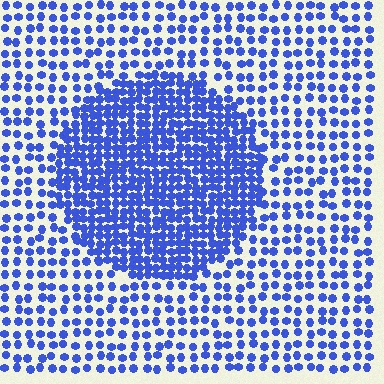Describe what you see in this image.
The image contains small blue elements arranged at two different densities. A circle-shaped region is visible where the elements are more densely packed than the surrounding area.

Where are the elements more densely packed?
The elements are more densely packed inside the circle boundary.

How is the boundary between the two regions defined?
The boundary is defined by a change in element density (approximately 2.2x ratio). All elements are the same color, size, and shape.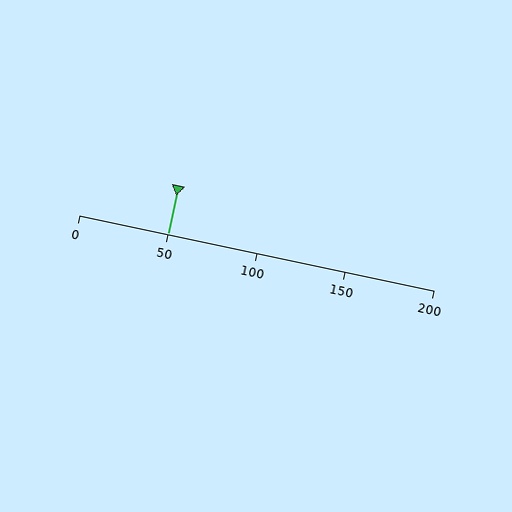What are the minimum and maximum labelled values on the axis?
The axis runs from 0 to 200.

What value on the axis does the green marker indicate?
The marker indicates approximately 50.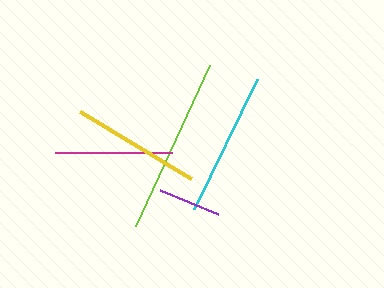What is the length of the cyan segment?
The cyan segment is approximately 144 pixels long.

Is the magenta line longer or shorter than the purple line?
The magenta line is longer than the purple line.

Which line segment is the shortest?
The purple line is the shortest at approximately 63 pixels.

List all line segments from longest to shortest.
From longest to shortest: lime, cyan, yellow, magenta, purple.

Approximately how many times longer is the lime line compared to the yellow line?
The lime line is approximately 1.4 times the length of the yellow line.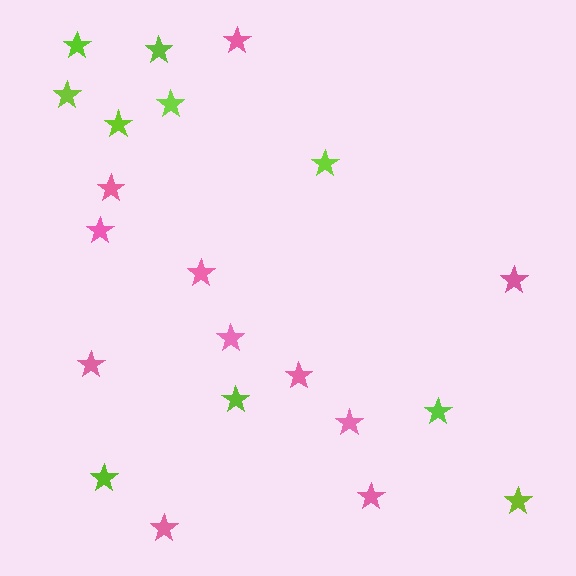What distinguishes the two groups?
There are 2 groups: one group of lime stars (10) and one group of pink stars (11).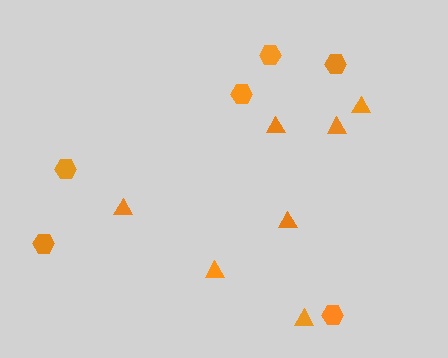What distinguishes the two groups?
There are 2 groups: one group of hexagons (6) and one group of triangles (7).